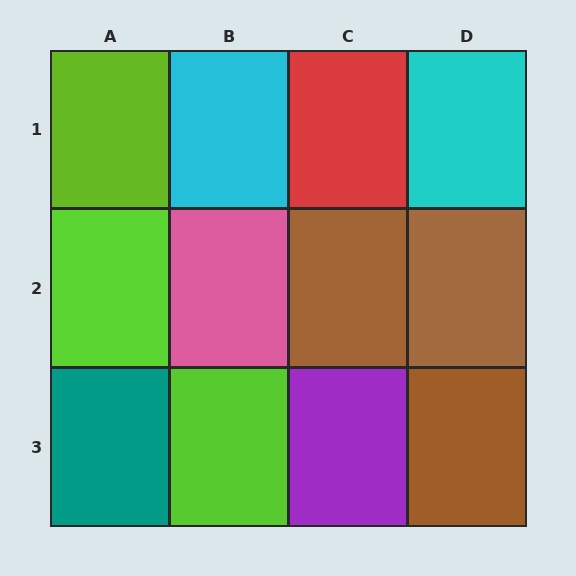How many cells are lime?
3 cells are lime.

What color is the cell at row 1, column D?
Cyan.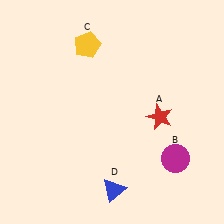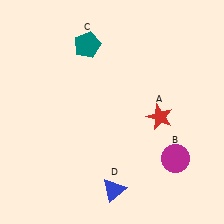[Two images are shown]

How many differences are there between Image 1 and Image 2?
There is 1 difference between the two images.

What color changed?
The pentagon (C) changed from yellow in Image 1 to teal in Image 2.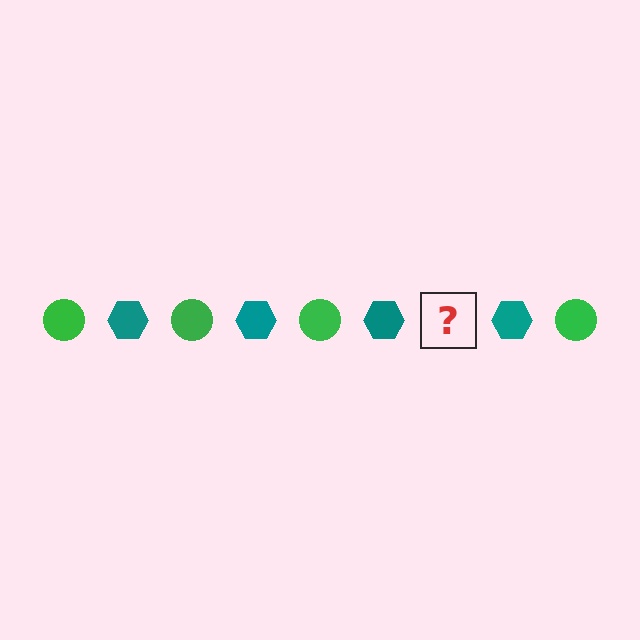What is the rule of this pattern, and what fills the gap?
The rule is that the pattern alternates between green circle and teal hexagon. The gap should be filled with a green circle.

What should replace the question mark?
The question mark should be replaced with a green circle.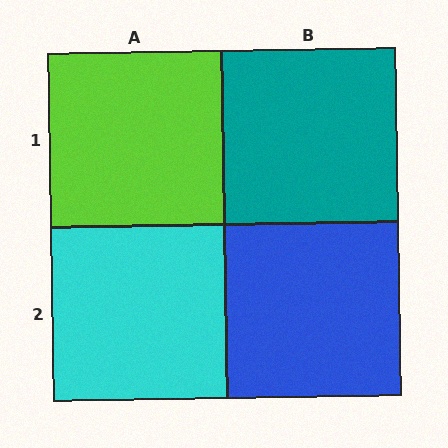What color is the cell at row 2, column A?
Cyan.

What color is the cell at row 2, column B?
Blue.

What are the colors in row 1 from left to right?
Lime, teal.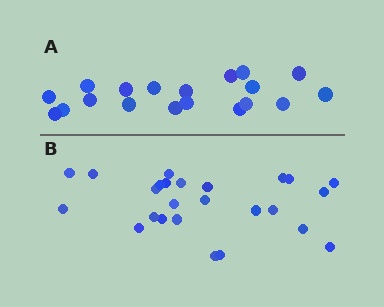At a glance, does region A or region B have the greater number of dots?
Region B (the bottom region) has more dots.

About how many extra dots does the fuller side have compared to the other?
Region B has about 6 more dots than region A.